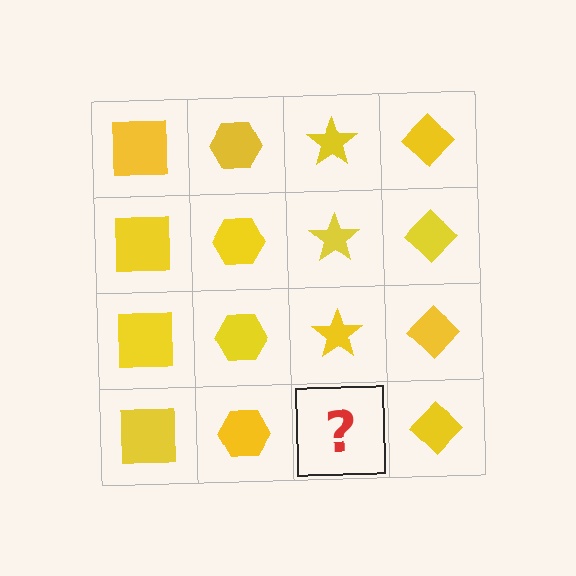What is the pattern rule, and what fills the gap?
The rule is that each column has a consistent shape. The gap should be filled with a yellow star.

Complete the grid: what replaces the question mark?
The question mark should be replaced with a yellow star.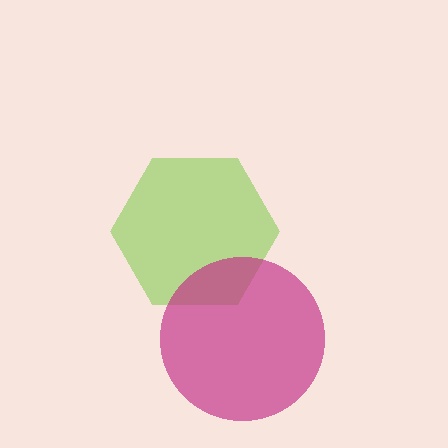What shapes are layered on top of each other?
The layered shapes are: a lime hexagon, a magenta circle.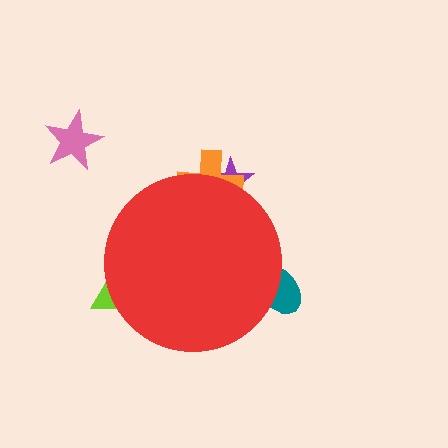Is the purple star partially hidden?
Yes, the purple star is partially hidden behind the red circle.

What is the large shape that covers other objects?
A red circle.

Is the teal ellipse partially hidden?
Yes, the teal ellipse is partially hidden behind the red circle.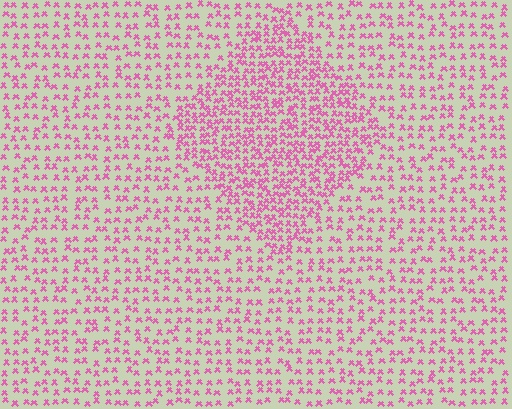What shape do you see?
I see a diamond.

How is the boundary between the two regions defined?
The boundary is defined by a change in element density (approximately 1.9x ratio). All elements are the same color, size, and shape.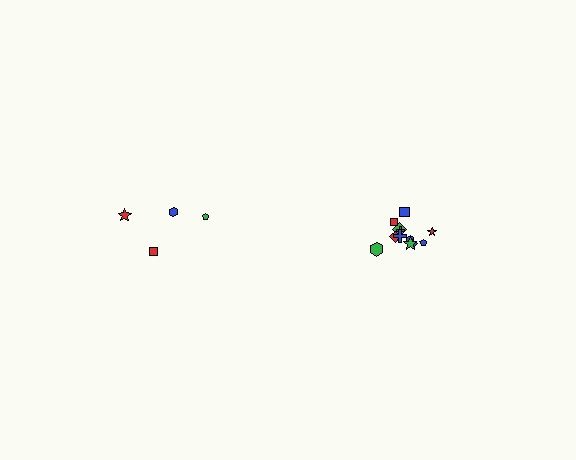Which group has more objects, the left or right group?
The right group.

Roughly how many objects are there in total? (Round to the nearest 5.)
Roughly 15 objects in total.